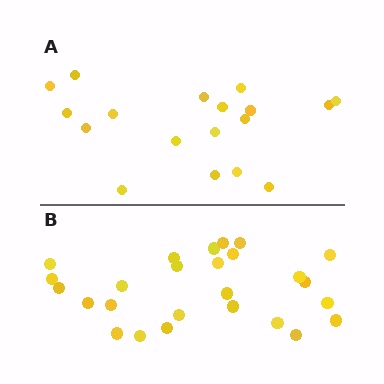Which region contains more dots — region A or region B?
Region B (the bottom region) has more dots.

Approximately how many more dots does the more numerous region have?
Region B has roughly 8 or so more dots than region A.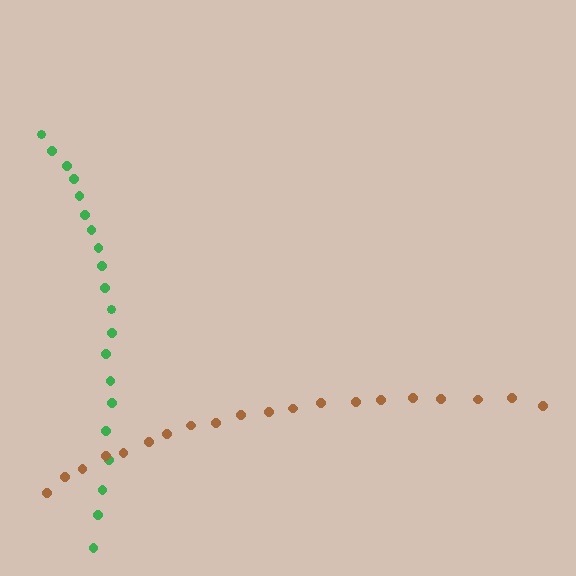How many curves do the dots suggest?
There are 2 distinct paths.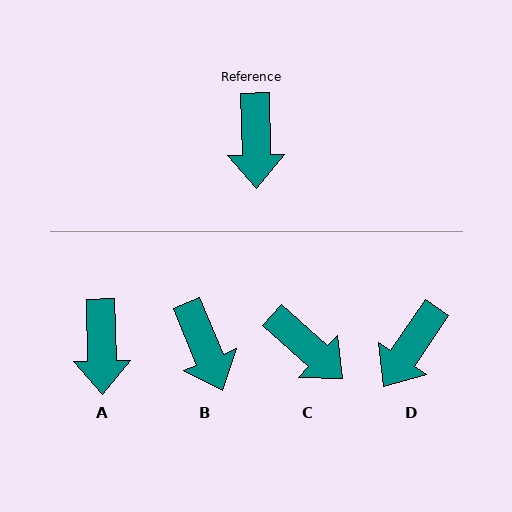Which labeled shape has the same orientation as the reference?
A.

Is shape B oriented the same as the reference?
No, it is off by about 21 degrees.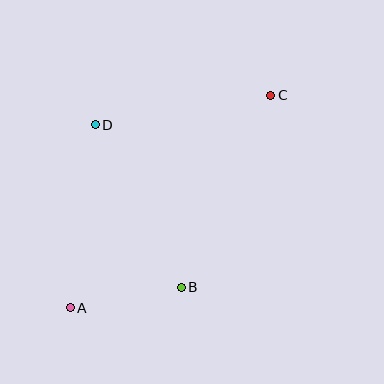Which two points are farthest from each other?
Points A and C are farthest from each other.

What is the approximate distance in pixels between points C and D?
The distance between C and D is approximately 178 pixels.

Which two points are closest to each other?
Points A and B are closest to each other.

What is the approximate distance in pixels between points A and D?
The distance between A and D is approximately 185 pixels.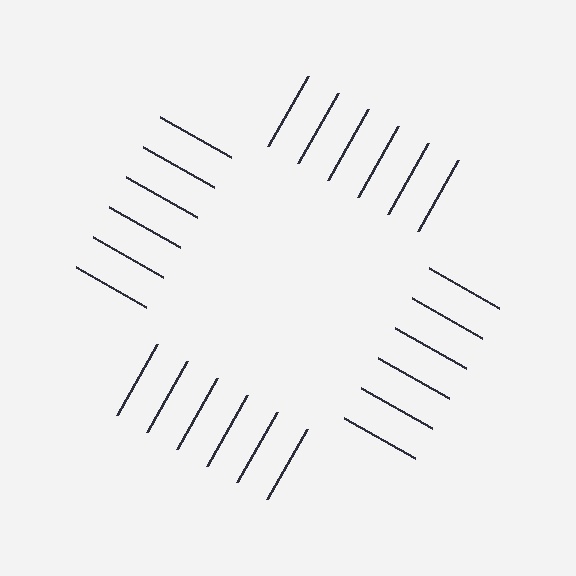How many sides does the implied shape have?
4 sides — the line-ends trace a square.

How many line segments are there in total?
24 — 6 along each of the 4 edges.